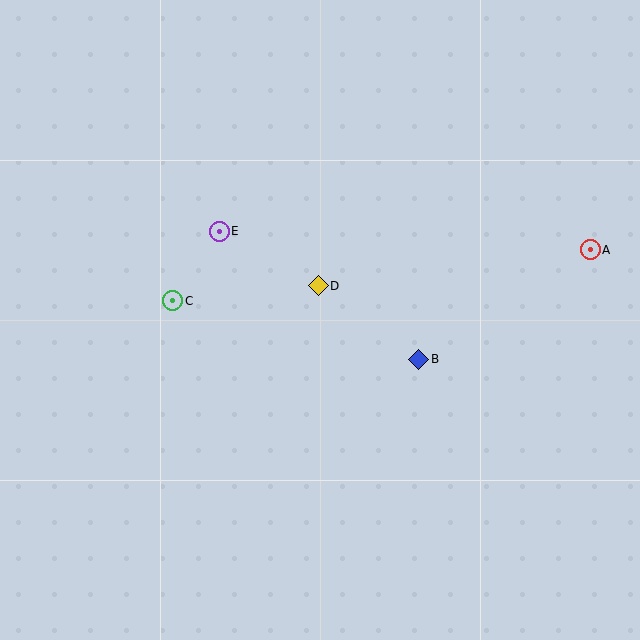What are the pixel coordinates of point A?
Point A is at (590, 250).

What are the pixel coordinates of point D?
Point D is at (318, 286).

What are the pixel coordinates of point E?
Point E is at (219, 231).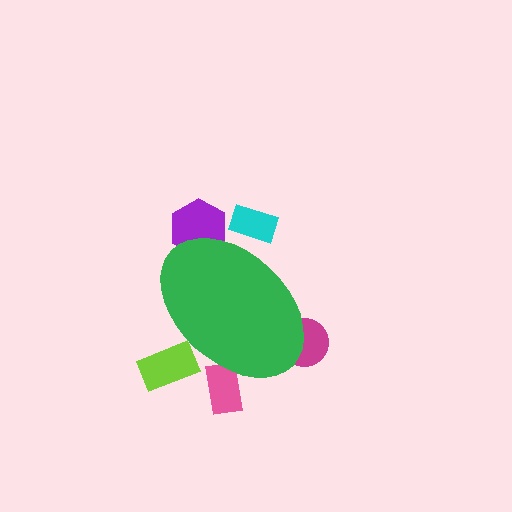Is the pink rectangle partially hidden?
Yes, the pink rectangle is partially hidden behind the green ellipse.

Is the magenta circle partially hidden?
Yes, the magenta circle is partially hidden behind the green ellipse.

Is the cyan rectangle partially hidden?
Yes, the cyan rectangle is partially hidden behind the green ellipse.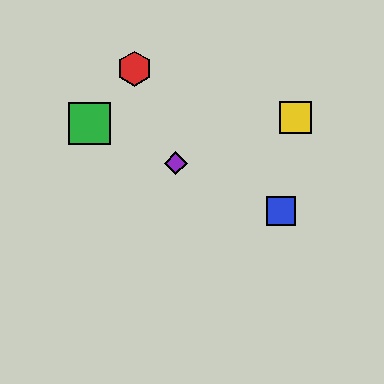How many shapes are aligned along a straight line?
3 shapes (the blue square, the green square, the purple diamond) are aligned along a straight line.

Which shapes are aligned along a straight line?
The blue square, the green square, the purple diamond are aligned along a straight line.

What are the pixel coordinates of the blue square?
The blue square is at (281, 211).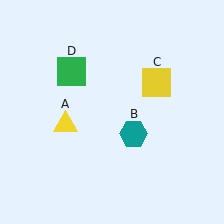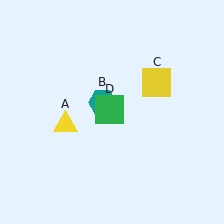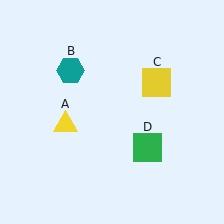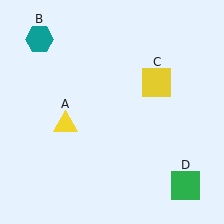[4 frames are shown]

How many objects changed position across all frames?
2 objects changed position: teal hexagon (object B), green square (object D).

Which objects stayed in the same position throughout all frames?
Yellow triangle (object A) and yellow square (object C) remained stationary.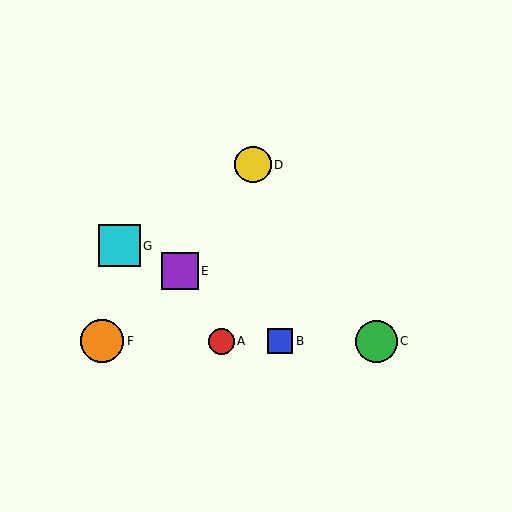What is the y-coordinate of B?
Object B is at y≈341.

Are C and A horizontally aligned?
Yes, both are at y≈341.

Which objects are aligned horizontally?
Objects A, B, C, F are aligned horizontally.